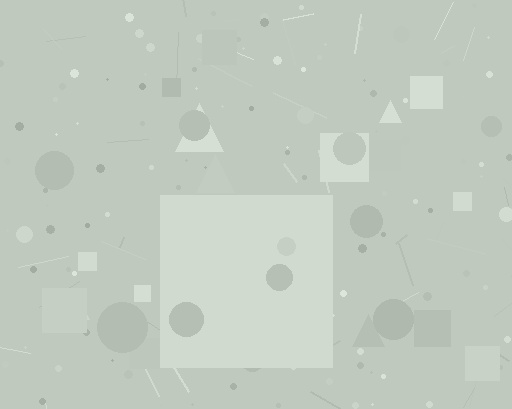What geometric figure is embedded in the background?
A square is embedded in the background.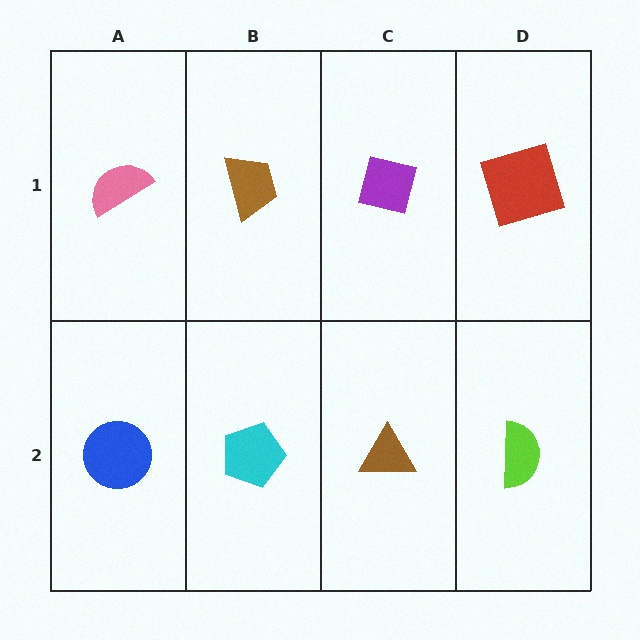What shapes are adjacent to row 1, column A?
A blue circle (row 2, column A), a brown trapezoid (row 1, column B).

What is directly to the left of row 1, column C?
A brown trapezoid.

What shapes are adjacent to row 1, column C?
A brown triangle (row 2, column C), a brown trapezoid (row 1, column B), a red square (row 1, column D).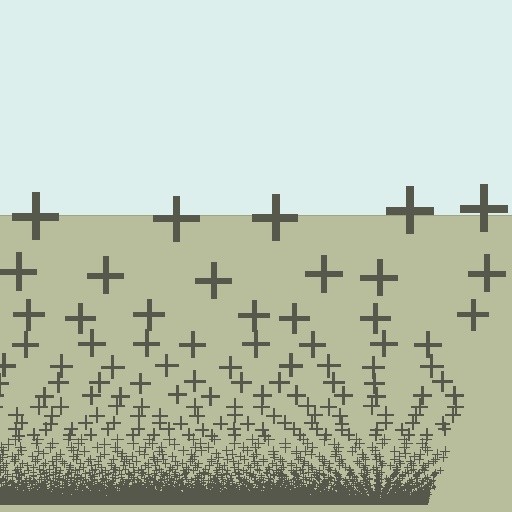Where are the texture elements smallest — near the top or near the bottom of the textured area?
Near the bottom.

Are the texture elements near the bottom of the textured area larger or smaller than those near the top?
Smaller. The gradient is inverted — elements near the bottom are smaller and denser.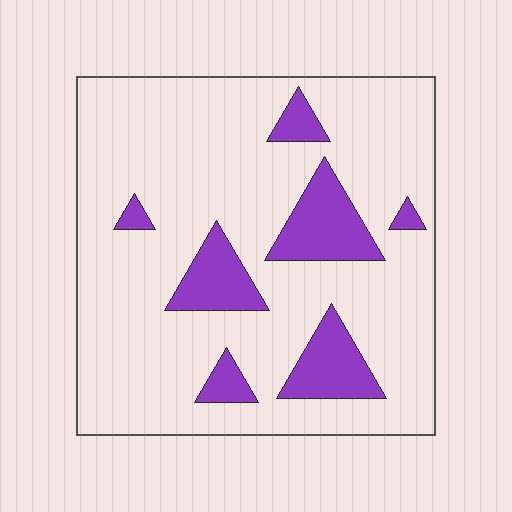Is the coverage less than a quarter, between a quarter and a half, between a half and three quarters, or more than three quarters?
Less than a quarter.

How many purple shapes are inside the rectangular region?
7.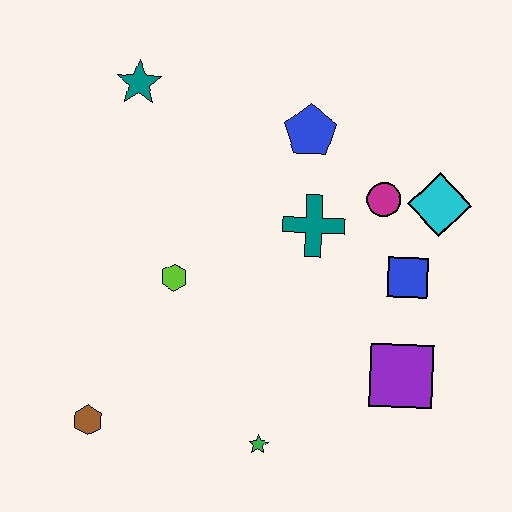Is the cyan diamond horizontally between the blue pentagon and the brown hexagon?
No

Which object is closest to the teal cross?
The magenta circle is closest to the teal cross.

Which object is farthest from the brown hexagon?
The cyan diamond is farthest from the brown hexagon.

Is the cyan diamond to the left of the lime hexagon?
No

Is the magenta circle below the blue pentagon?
Yes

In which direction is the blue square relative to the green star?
The blue square is above the green star.